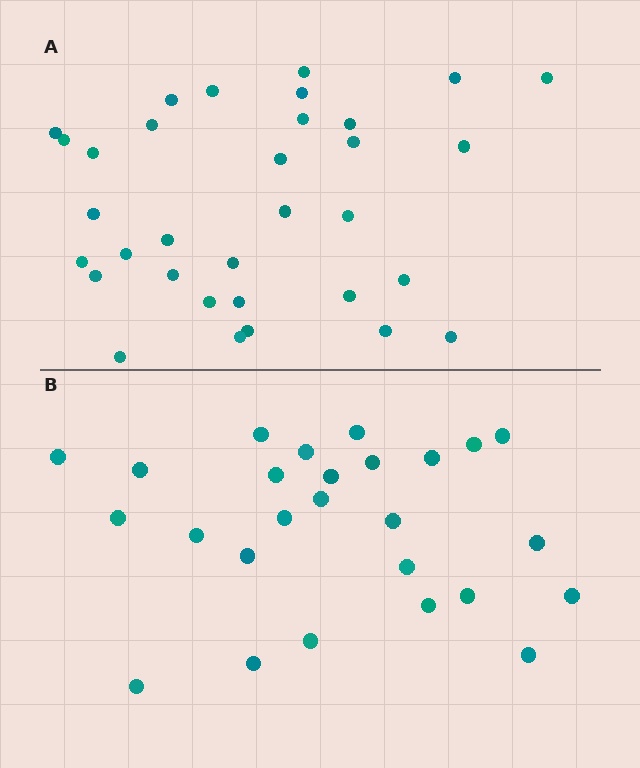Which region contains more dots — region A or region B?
Region A (the top region) has more dots.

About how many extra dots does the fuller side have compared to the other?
Region A has roughly 8 or so more dots than region B.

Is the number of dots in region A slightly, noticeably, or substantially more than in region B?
Region A has noticeably more, but not dramatically so. The ratio is roughly 1.3 to 1.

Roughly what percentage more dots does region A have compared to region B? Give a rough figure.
About 25% more.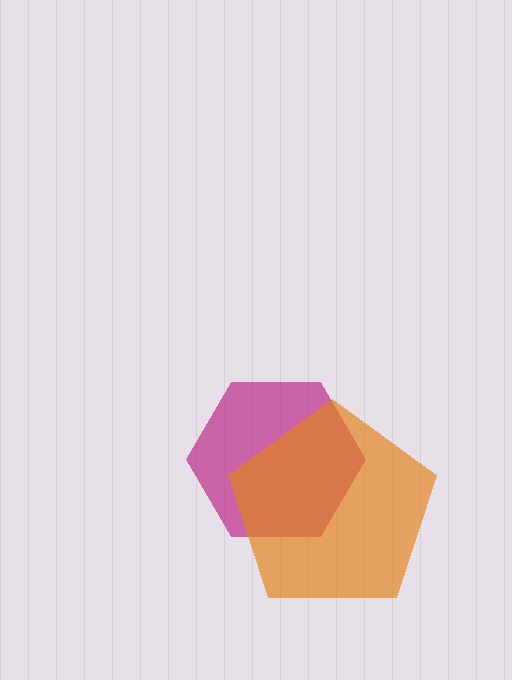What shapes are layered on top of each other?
The layered shapes are: a magenta hexagon, an orange pentagon.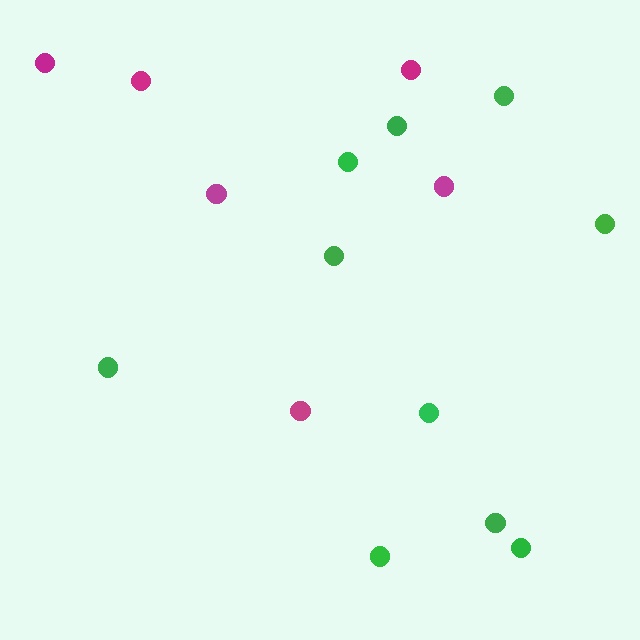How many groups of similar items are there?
There are 2 groups: one group of magenta circles (6) and one group of green circles (10).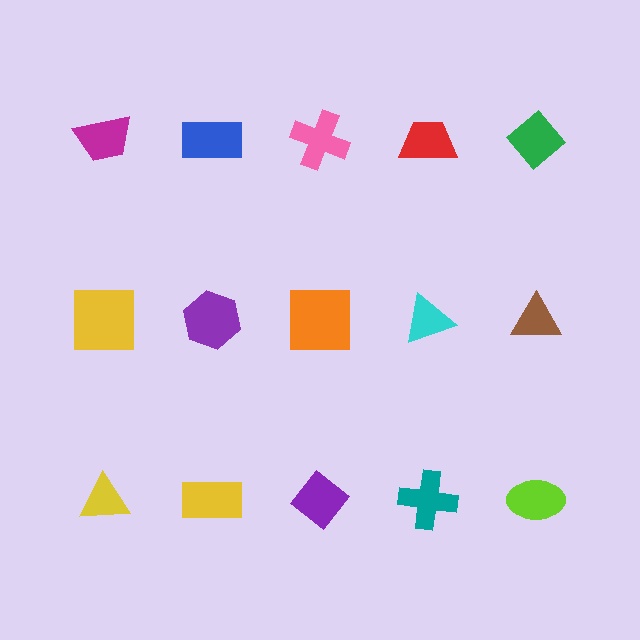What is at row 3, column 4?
A teal cross.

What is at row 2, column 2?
A purple hexagon.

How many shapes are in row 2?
5 shapes.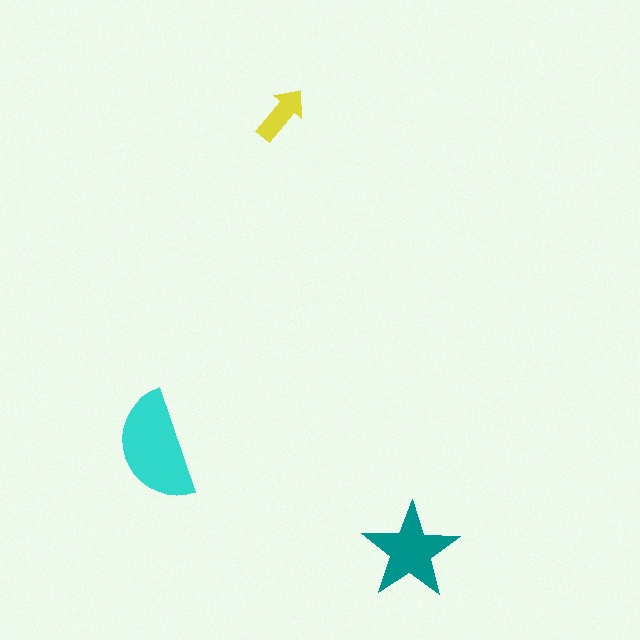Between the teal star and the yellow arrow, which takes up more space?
The teal star.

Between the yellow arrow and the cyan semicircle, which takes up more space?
The cyan semicircle.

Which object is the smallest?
The yellow arrow.